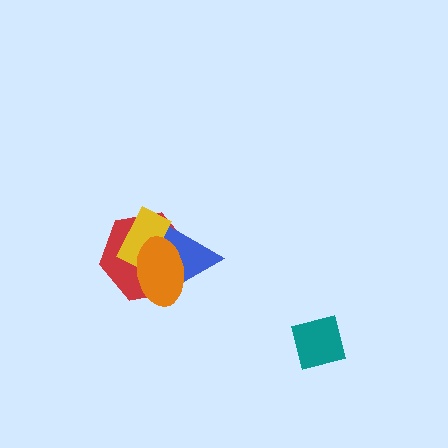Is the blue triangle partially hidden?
Yes, it is partially covered by another shape.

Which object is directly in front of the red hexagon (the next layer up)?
The blue triangle is directly in front of the red hexagon.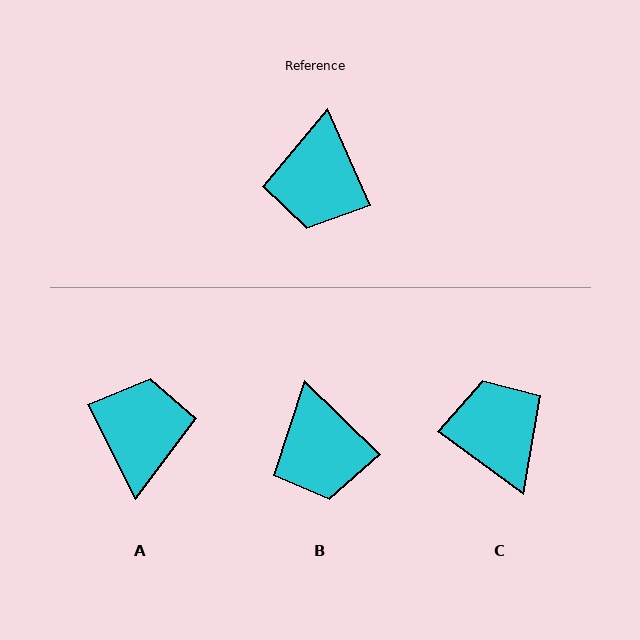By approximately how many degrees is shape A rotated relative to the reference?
Approximately 178 degrees clockwise.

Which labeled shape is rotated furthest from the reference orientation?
A, about 178 degrees away.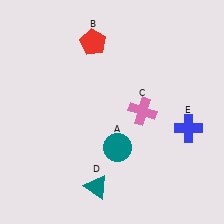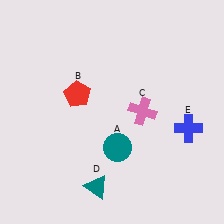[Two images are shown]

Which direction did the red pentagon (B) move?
The red pentagon (B) moved down.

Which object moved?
The red pentagon (B) moved down.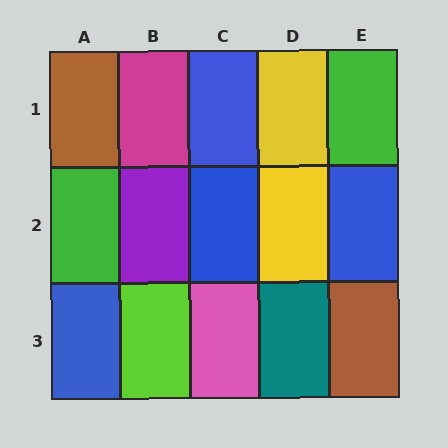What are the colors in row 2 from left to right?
Green, purple, blue, yellow, blue.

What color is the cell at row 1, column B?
Magenta.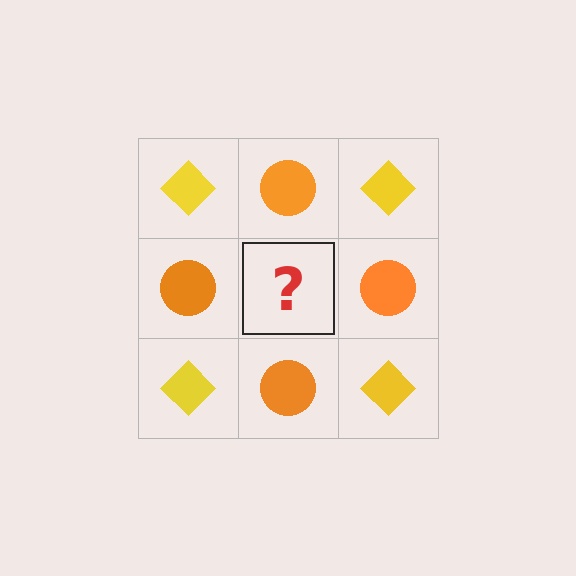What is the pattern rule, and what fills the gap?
The rule is that it alternates yellow diamond and orange circle in a checkerboard pattern. The gap should be filled with a yellow diamond.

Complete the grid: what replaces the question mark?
The question mark should be replaced with a yellow diamond.